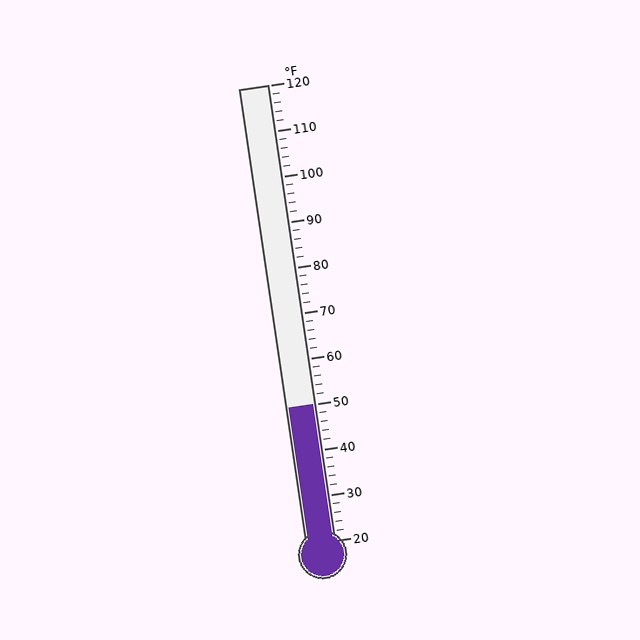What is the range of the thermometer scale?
The thermometer scale ranges from 20°F to 120°F.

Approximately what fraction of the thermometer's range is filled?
The thermometer is filled to approximately 30% of its range.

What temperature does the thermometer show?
The thermometer shows approximately 50°F.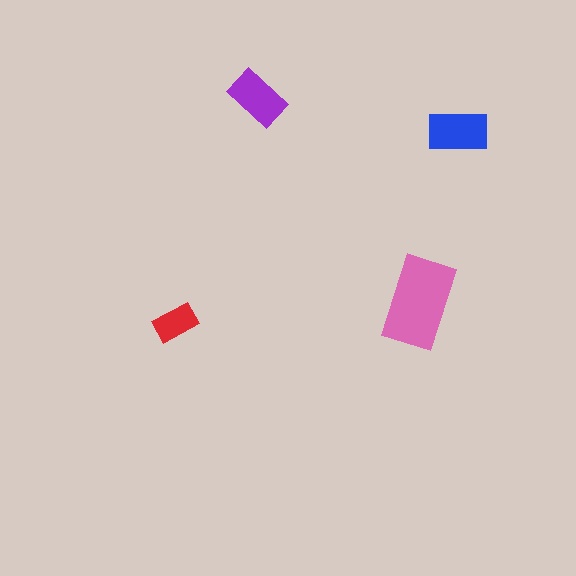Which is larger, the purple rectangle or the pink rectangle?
The pink one.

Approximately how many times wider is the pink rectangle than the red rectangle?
About 2 times wider.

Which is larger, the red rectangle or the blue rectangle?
The blue one.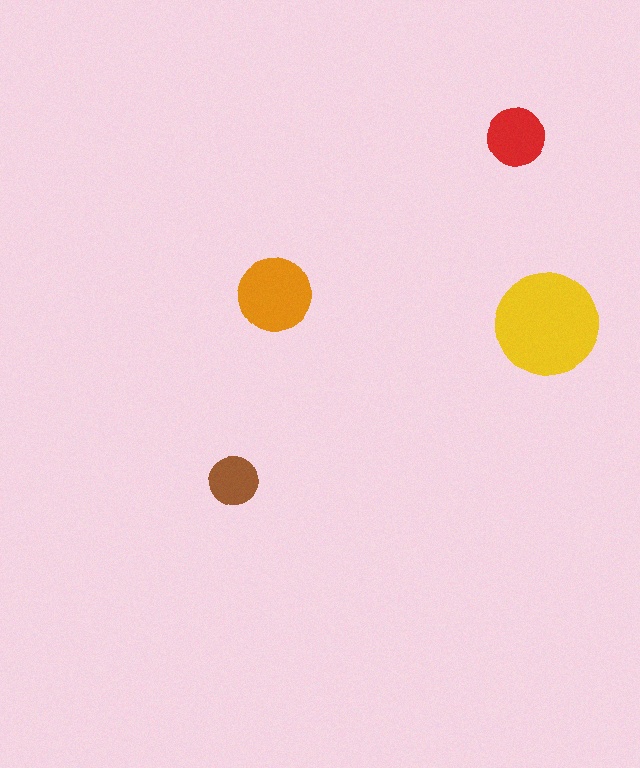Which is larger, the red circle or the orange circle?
The orange one.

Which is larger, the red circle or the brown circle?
The red one.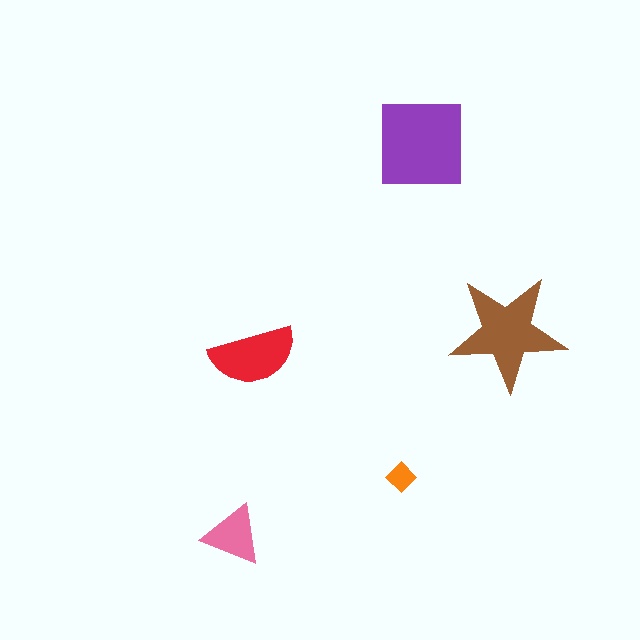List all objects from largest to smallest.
The purple square, the brown star, the red semicircle, the pink triangle, the orange diamond.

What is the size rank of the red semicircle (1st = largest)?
3rd.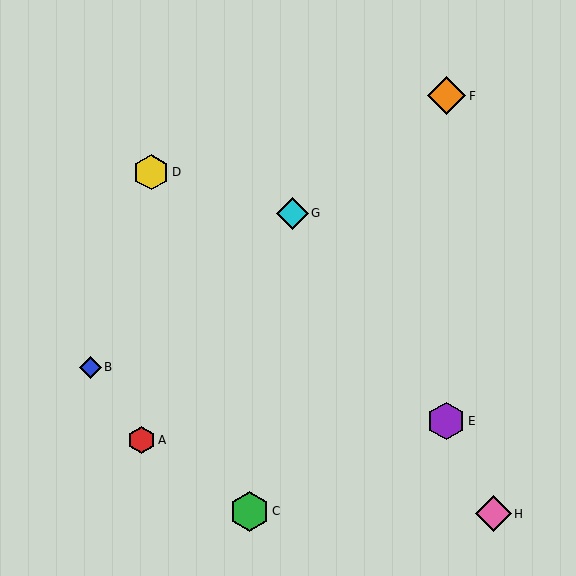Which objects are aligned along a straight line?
Objects B, F, G are aligned along a straight line.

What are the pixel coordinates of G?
Object G is at (292, 213).